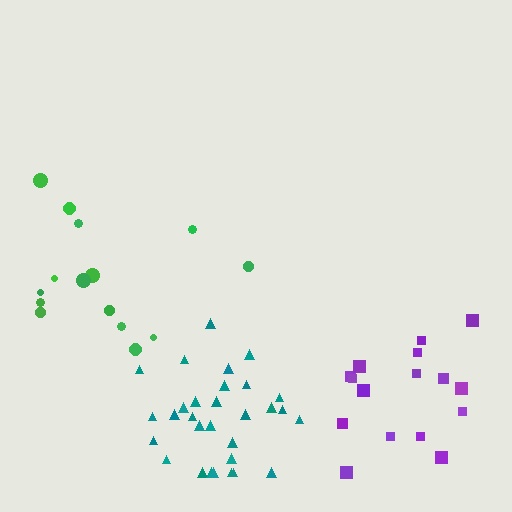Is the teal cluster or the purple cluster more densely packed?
Teal.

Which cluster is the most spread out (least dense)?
Green.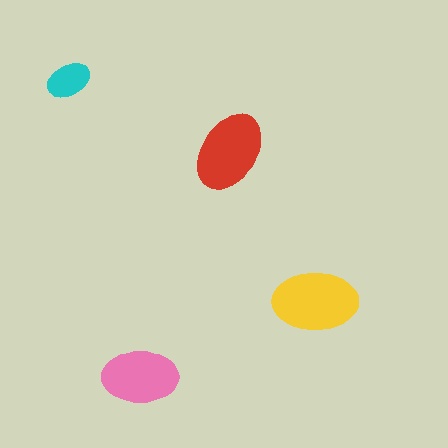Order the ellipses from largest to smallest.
the yellow one, the red one, the pink one, the cyan one.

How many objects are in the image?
There are 4 objects in the image.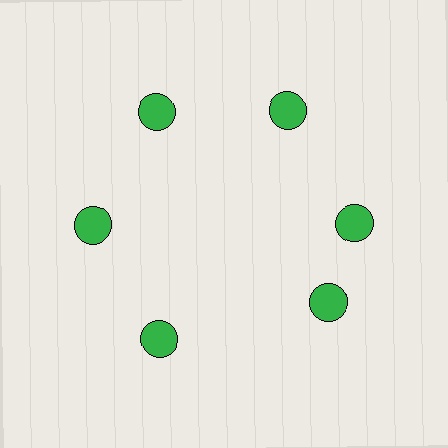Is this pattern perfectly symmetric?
No. The 6 green circles are arranged in a ring, but one element near the 5 o'clock position is rotated out of alignment along the ring, breaking the 6-fold rotational symmetry.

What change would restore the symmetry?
The symmetry would be restored by rotating it back into even spacing with its neighbors so that all 6 circles sit at equal angles and equal distance from the center.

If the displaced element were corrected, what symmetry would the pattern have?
It would have 6-fold rotational symmetry — the pattern would map onto itself every 60 degrees.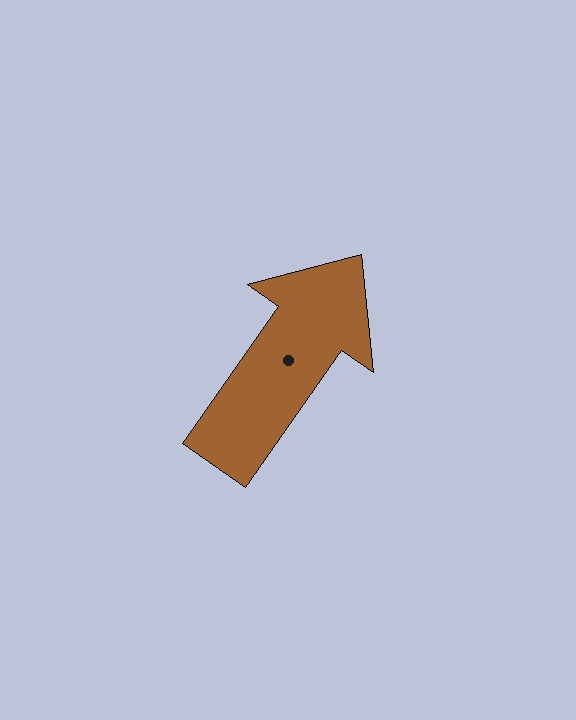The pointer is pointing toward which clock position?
Roughly 1 o'clock.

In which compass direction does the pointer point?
Northeast.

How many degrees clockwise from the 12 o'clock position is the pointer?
Approximately 35 degrees.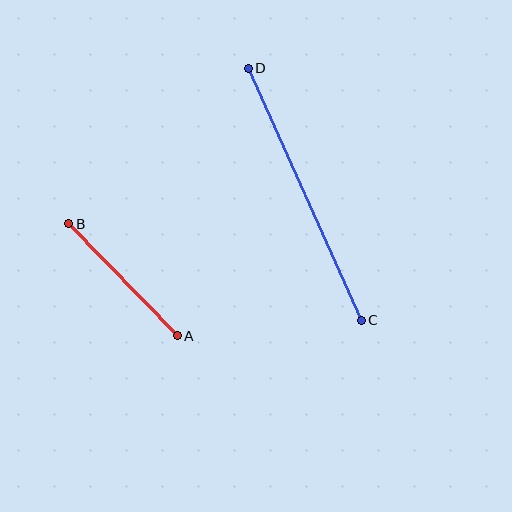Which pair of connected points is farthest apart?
Points C and D are farthest apart.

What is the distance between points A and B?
The distance is approximately 156 pixels.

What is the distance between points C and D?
The distance is approximately 276 pixels.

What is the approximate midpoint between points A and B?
The midpoint is at approximately (123, 280) pixels.